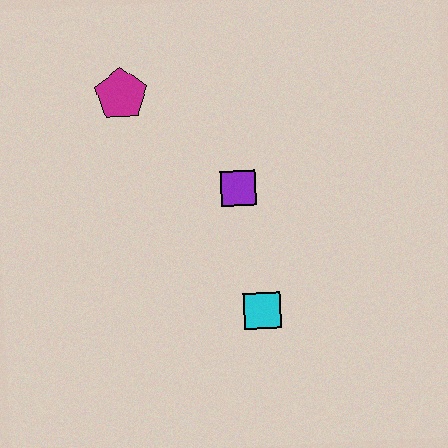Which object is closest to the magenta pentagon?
The purple square is closest to the magenta pentagon.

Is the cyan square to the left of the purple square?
No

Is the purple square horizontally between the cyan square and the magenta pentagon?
Yes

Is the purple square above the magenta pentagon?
No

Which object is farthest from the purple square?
The magenta pentagon is farthest from the purple square.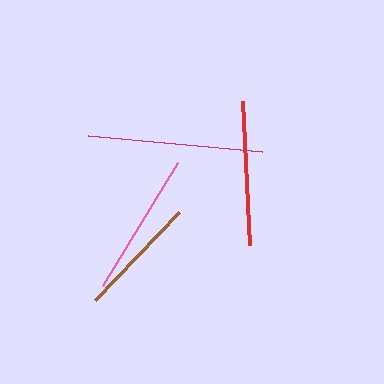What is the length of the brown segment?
The brown segment is approximately 122 pixels long.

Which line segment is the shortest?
The brown line is the shortest at approximately 122 pixels.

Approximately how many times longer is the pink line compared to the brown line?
The pink line is approximately 1.2 times the length of the brown line.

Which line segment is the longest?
The magenta line is the longest at approximately 174 pixels.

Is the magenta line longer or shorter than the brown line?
The magenta line is longer than the brown line.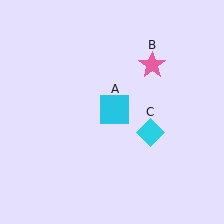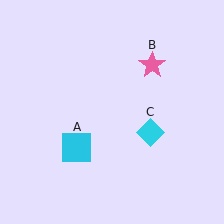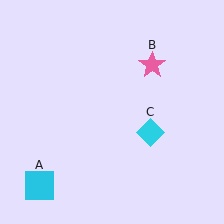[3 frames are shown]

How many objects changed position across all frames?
1 object changed position: cyan square (object A).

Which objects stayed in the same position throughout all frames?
Pink star (object B) and cyan diamond (object C) remained stationary.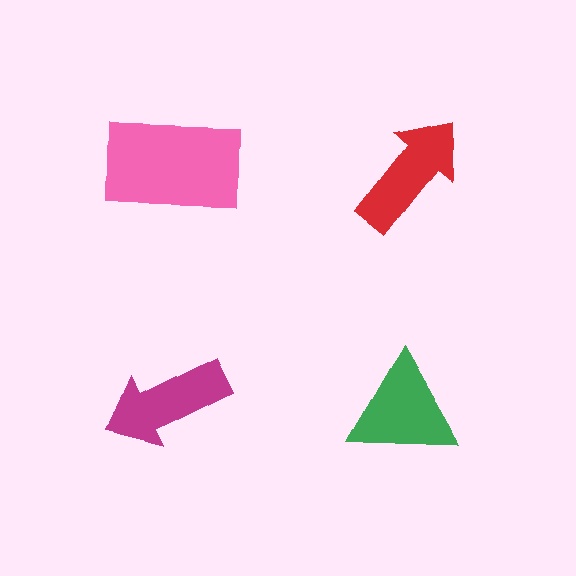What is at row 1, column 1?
A pink rectangle.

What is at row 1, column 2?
A red arrow.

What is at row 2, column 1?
A magenta arrow.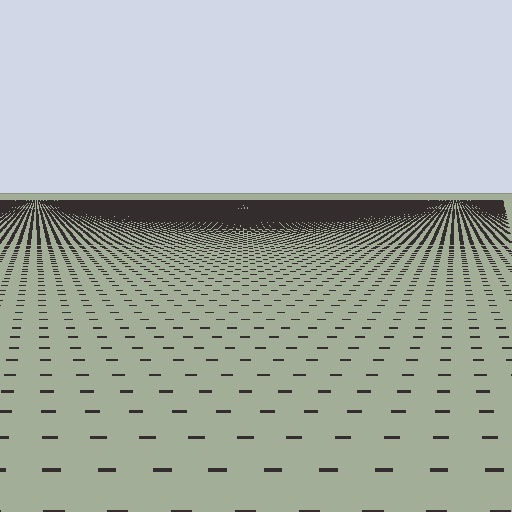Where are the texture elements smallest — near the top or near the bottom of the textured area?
Near the top.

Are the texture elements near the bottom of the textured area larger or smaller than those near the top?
Larger. Near the bottom, elements are closer to the viewer and appear at a bigger on-screen size.